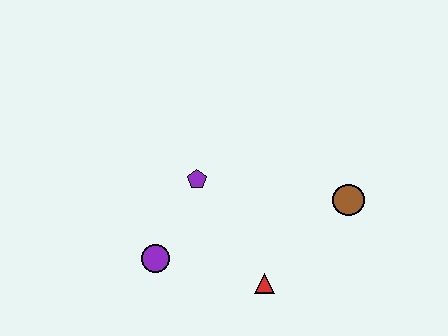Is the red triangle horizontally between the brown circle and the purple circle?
Yes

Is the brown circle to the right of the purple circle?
Yes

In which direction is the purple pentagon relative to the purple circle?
The purple pentagon is above the purple circle.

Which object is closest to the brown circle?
The red triangle is closest to the brown circle.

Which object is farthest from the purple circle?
The brown circle is farthest from the purple circle.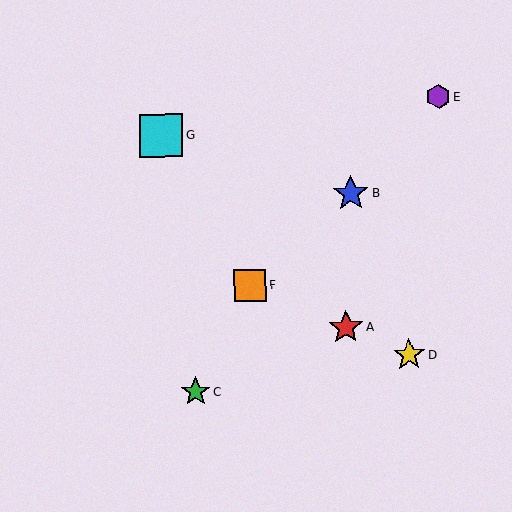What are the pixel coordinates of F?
Object F is at (250, 285).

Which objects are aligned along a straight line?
Objects A, D, F are aligned along a straight line.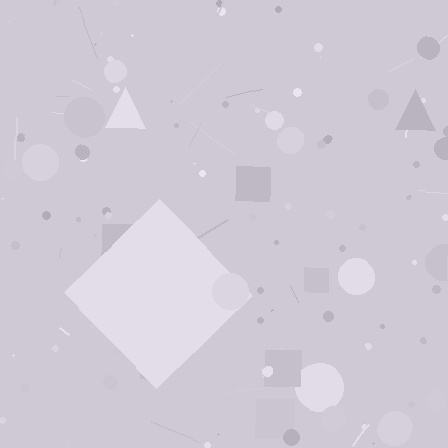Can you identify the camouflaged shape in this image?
The camouflaged shape is a diamond.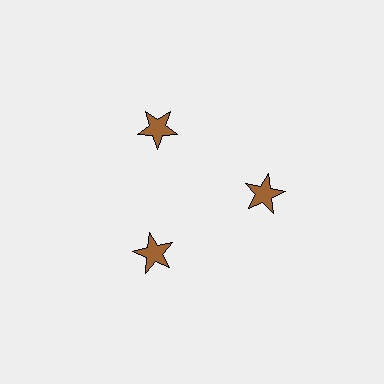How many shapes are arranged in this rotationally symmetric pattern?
There are 3 shapes, arranged in 3 groups of 1.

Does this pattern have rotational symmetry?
Yes, this pattern has 3-fold rotational symmetry. It looks the same after rotating 120 degrees around the center.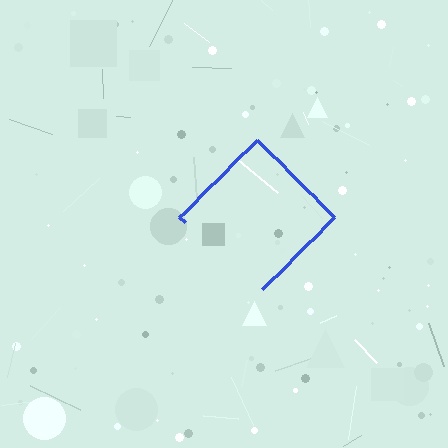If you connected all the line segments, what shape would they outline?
They would outline a diamond.